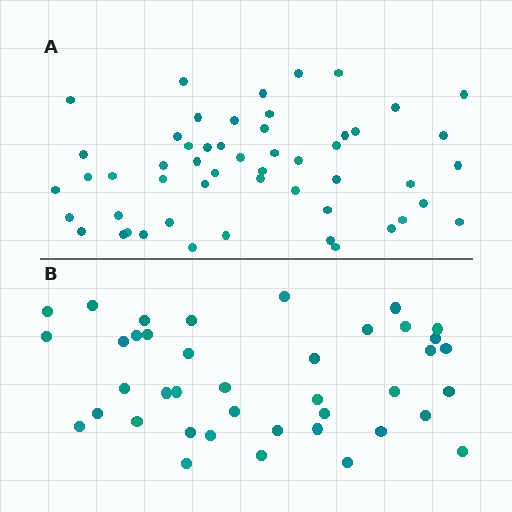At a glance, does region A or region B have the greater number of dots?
Region A (the top region) has more dots.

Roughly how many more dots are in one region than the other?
Region A has approximately 15 more dots than region B.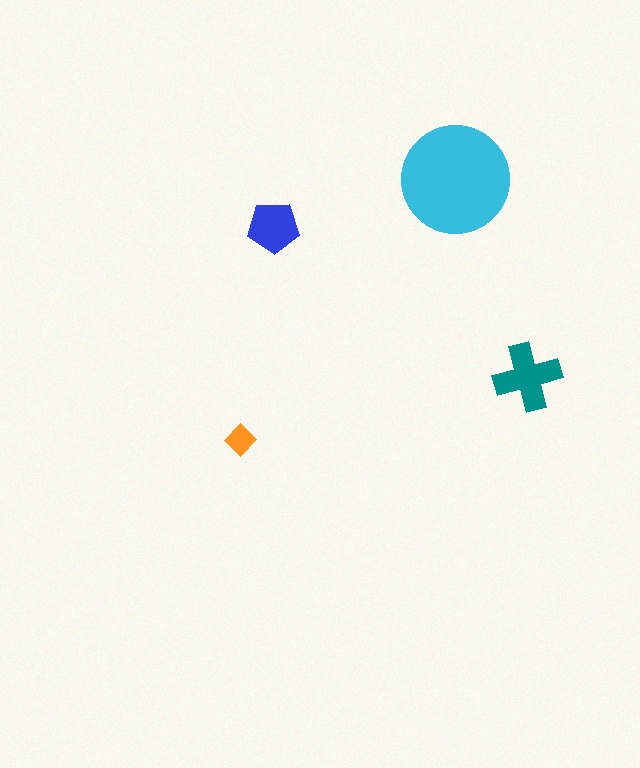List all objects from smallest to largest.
The orange diamond, the blue pentagon, the teal cross, the cyan circle.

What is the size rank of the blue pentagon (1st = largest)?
3rd.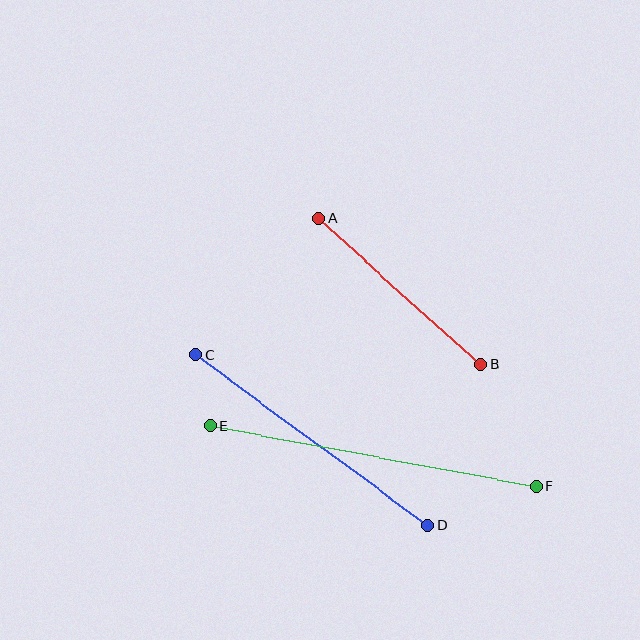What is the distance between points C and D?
The distance is approximately 288 pixels.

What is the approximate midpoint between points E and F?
The midpoint is at approximately (373, 456) pixels.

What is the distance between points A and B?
The distance is approximately 218 pixels.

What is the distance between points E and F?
The distance is approximately 331 pixels.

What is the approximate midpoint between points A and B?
The midpoint is at approximately (400, 291) pixels.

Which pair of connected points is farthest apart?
Points E and F are farthest apart.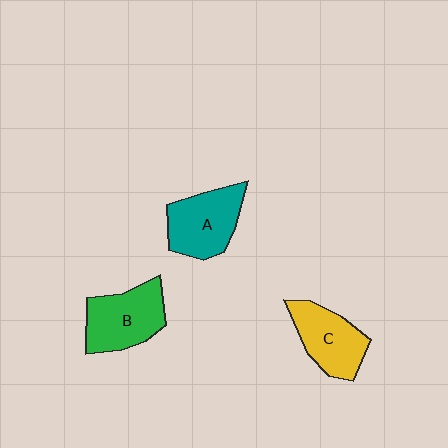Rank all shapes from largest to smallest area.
From largest to smallest: B (green), A (teal), C (yellow).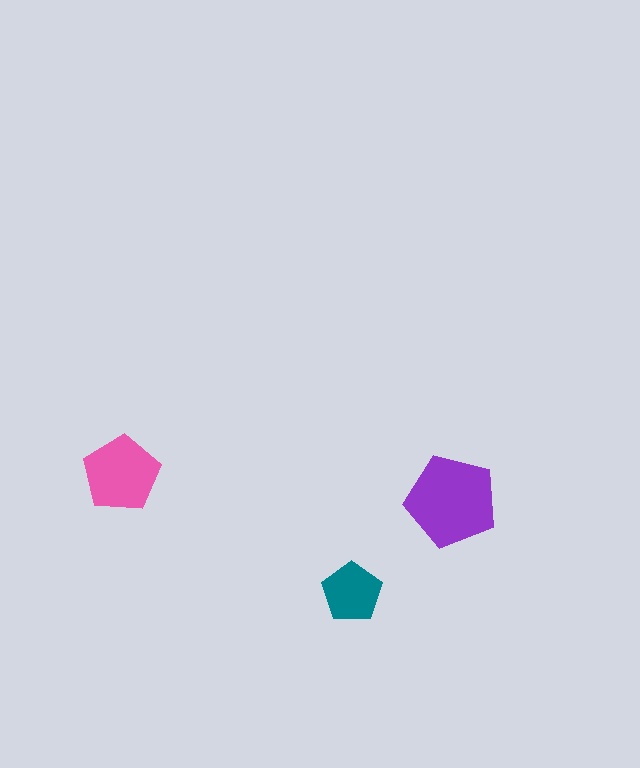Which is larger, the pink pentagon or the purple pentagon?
The purple one.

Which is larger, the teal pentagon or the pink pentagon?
The pink one.